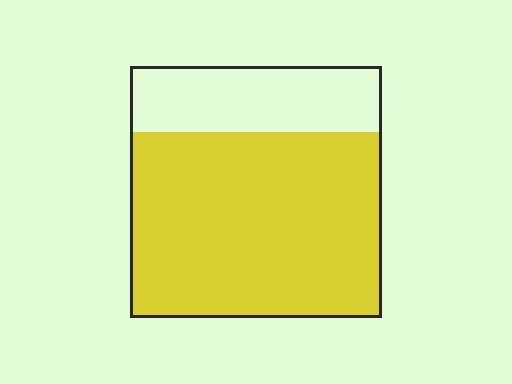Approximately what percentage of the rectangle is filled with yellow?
Approximately 75%.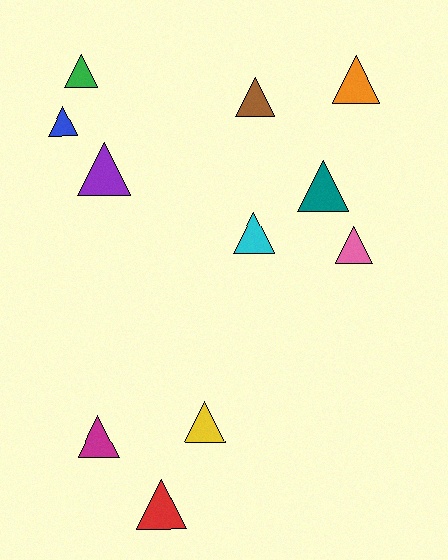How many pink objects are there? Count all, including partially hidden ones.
There is 1 pink object.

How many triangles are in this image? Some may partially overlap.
There are 11 triangles.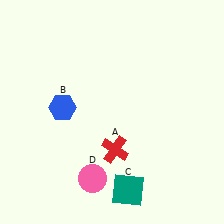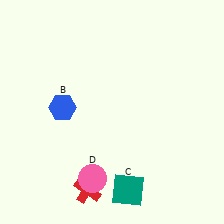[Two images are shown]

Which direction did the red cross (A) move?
The red cross (A) moved down.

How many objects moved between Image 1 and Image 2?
1 object moved between the two images.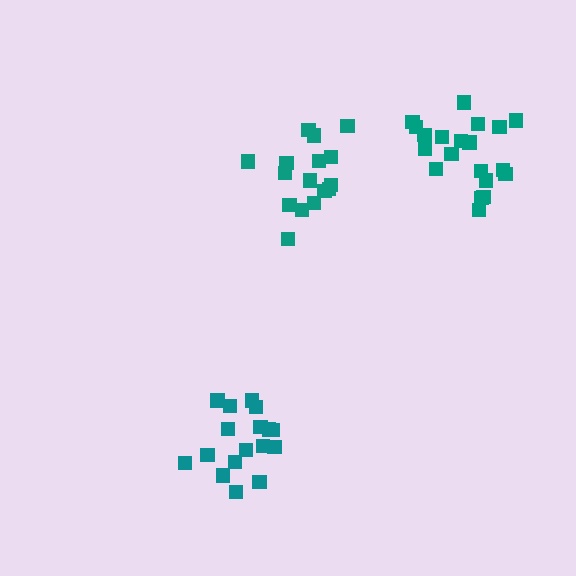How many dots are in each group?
Group 1: 16 dots, Group 2: 17 dots, Group 3: 20 dots (53 total).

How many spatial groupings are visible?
There are 3 spatial groupings.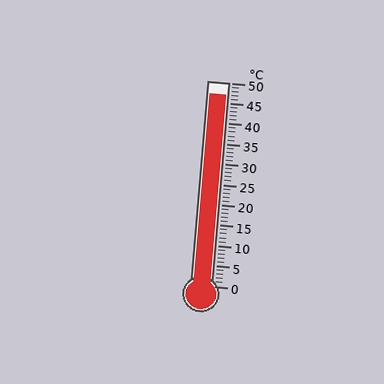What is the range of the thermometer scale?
The thermometer scale ranges from 0°C to 50°C.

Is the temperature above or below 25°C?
The temperature is above 25°C.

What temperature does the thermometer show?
The thermometer shows approximately 47°C.